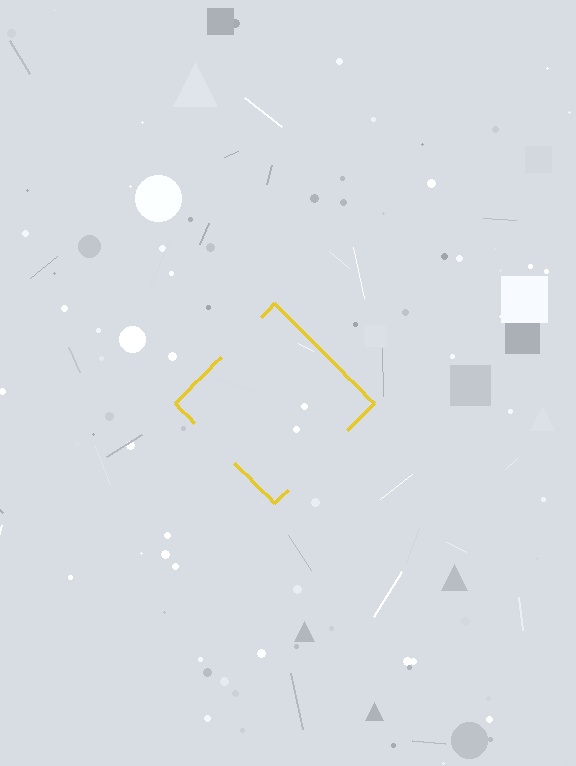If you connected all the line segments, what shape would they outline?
They would outline a diamond.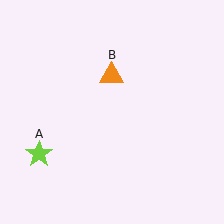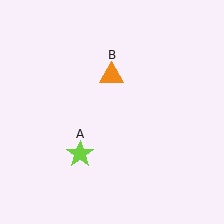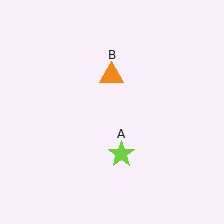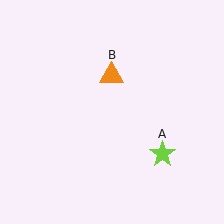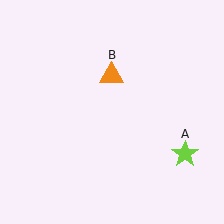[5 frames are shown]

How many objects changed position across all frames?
1 object changed position: lime star (object A).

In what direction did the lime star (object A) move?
The lime star (object A) moved right.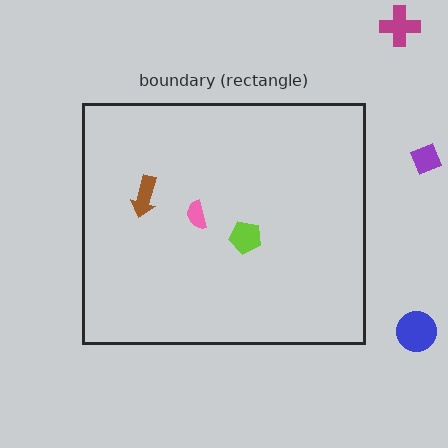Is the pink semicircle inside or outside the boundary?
Inside.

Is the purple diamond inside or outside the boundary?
Outside.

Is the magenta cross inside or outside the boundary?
Outside.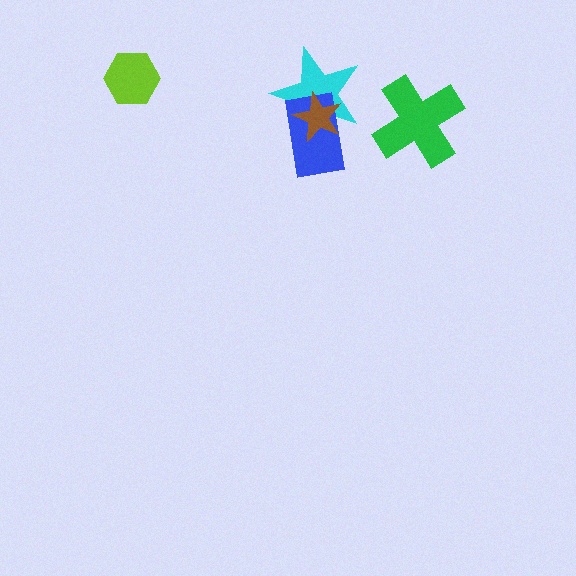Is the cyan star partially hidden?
Yes, it is partially covered by another shape.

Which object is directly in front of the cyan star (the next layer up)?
The blue rectangle is directly in front of the cyan star.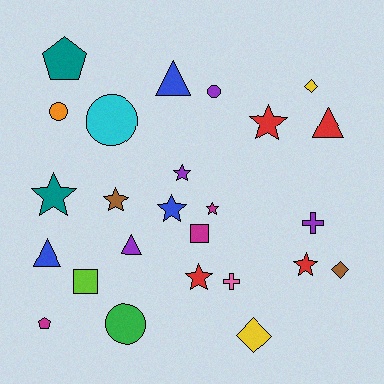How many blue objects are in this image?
There are 3 blue objects.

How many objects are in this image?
There are 25 objects.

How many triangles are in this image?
There are 4 triangles.